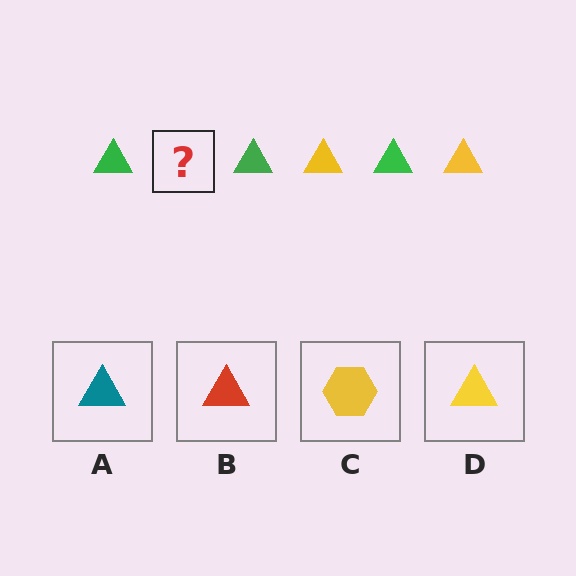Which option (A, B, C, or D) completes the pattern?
D.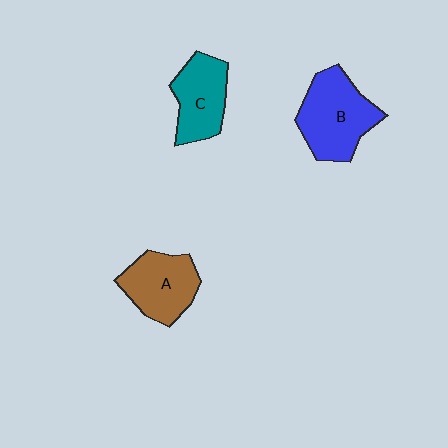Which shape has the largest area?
Shape B (blue).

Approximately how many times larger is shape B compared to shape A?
Approximately 1.2 times.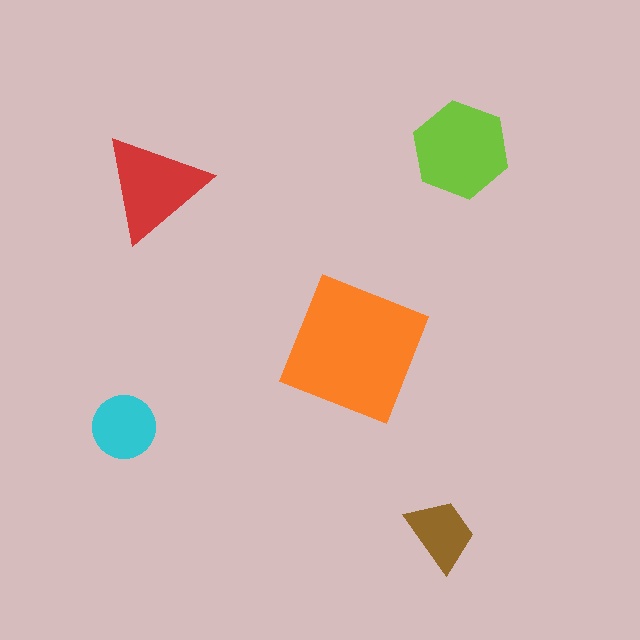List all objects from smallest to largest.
The brown trapezoid, the cyan circle, the red triangle, the lime hexagon, the orange square.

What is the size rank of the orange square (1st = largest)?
1st.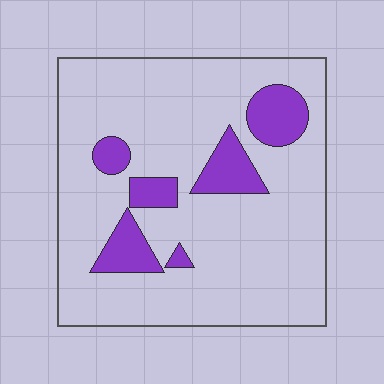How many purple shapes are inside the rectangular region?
6.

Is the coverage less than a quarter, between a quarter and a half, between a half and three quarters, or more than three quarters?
Less than a quarter.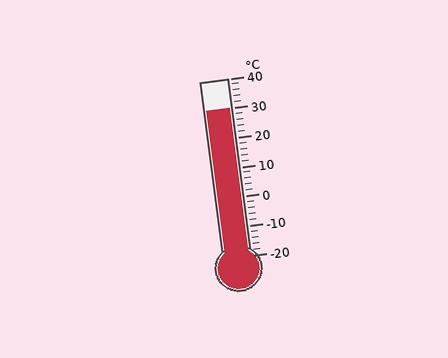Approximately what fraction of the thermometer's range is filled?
The thermometer is filled to approximately 85% of its range.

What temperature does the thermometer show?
The thermometer shows approximately 30°C.